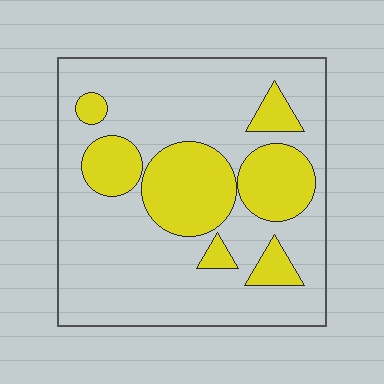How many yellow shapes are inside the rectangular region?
7.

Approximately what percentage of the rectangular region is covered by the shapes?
Approximately 25%.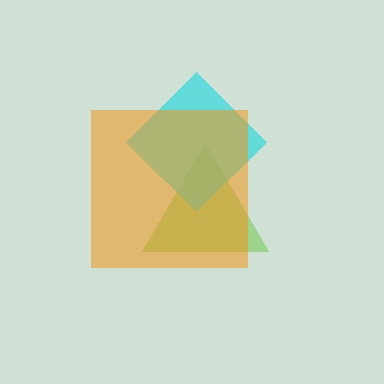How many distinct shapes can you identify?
There are 3 distinct shapes: a lime triangle, a cyan diamond, an orange square.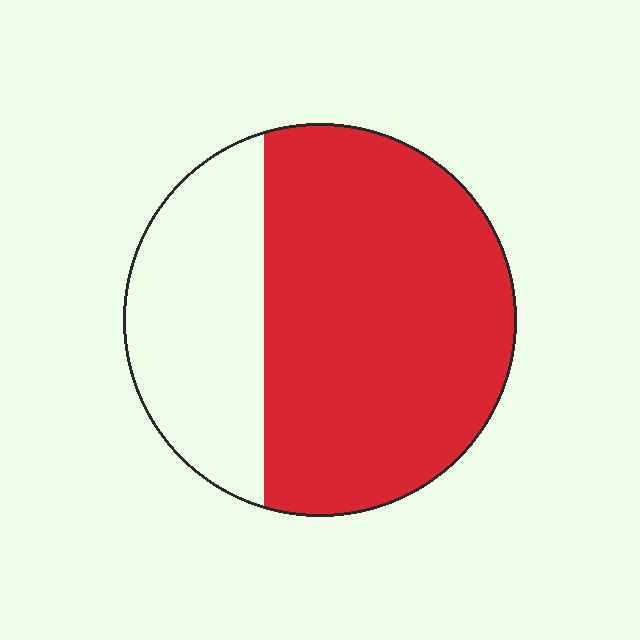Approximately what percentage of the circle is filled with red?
Approximately 70%.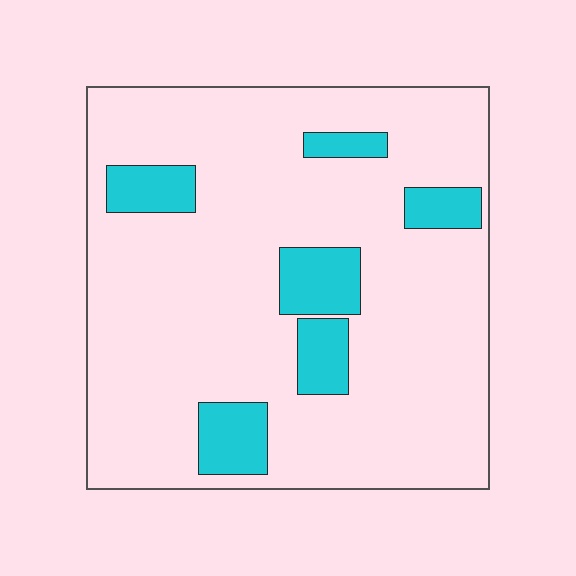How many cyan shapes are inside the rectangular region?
6.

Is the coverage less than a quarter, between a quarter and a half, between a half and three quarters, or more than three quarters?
Less than a quarter.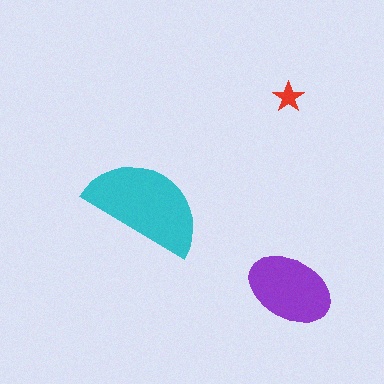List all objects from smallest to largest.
The red star, the purple ellipse, the cyan semicircle.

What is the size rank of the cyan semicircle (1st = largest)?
1st.